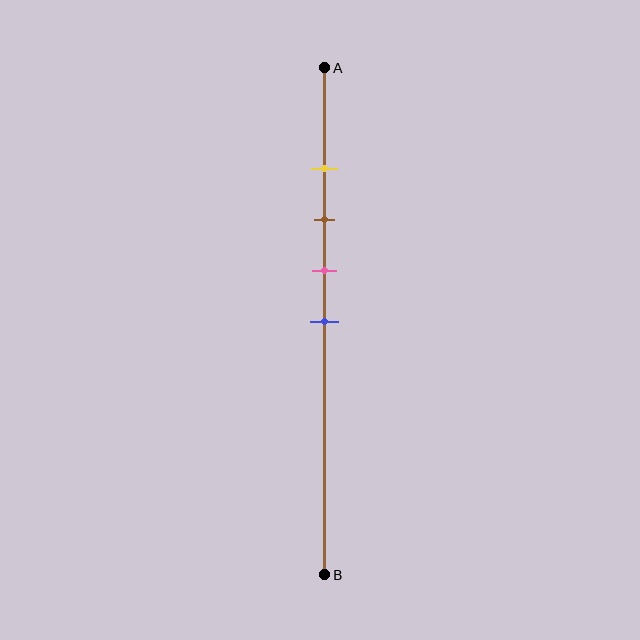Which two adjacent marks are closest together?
The yellow and brown marks are the closest adjacent pair.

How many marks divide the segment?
There are 4 marks dividing the segment.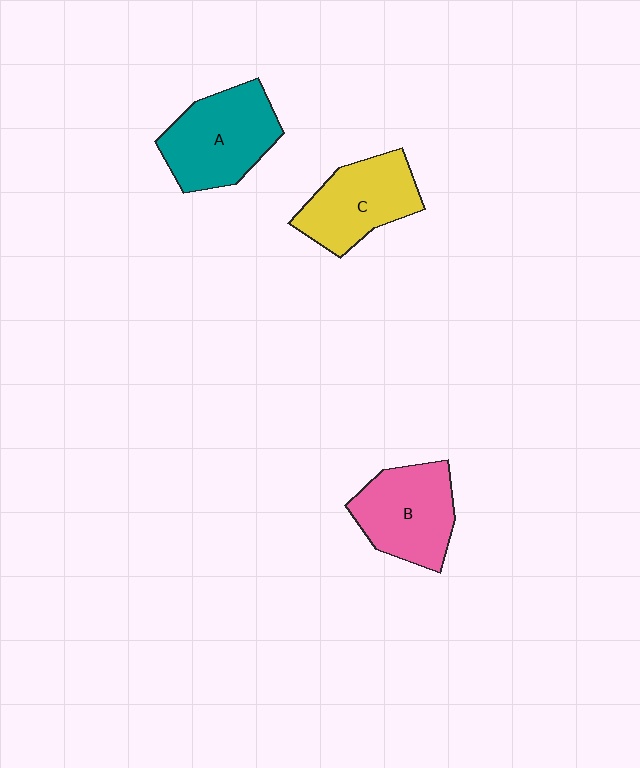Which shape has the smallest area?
Shape C (yellow).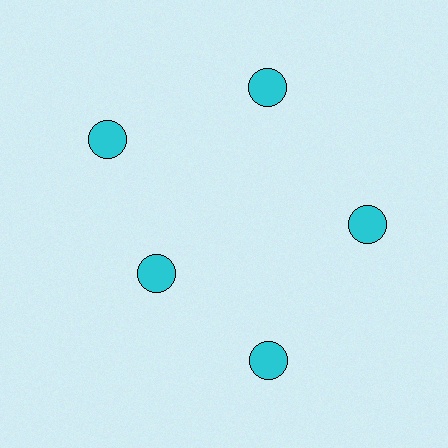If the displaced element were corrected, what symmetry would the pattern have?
It would have 5-fold rotational symmetry — the pattern would map onto itself every 72 degrees.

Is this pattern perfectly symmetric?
No. The 5 cyan circles are arranged in a ring, but one element near the 8 o'clock position is pulled inward toward the center, breaking the 5-fold rotational symmetry.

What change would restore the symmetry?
The symmetry would be restored by moving it outward, back onto the ring so that all 5 circles sit at equal angles and equal distance from the center.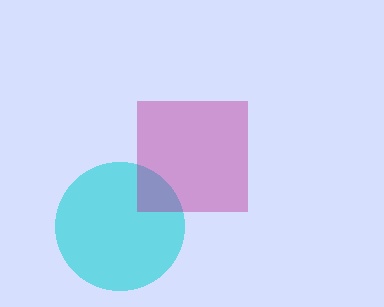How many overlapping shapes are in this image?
There are 2 overlapping shapes in the image.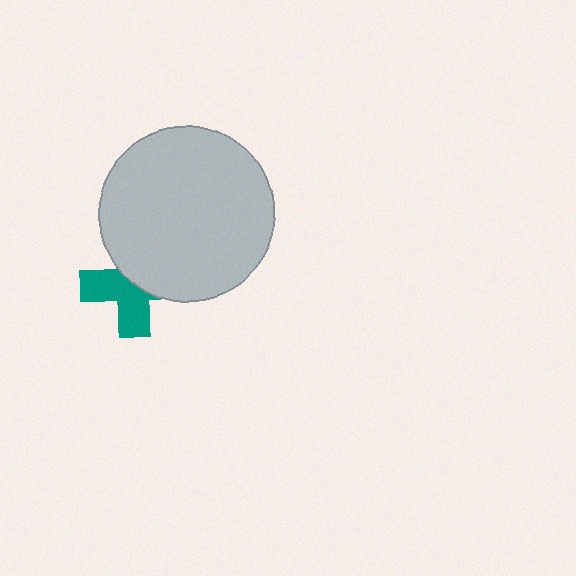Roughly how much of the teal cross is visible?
About half of it is visible (roughly 52%).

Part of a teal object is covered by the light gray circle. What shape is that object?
It is a cross.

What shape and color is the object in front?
The object in front is a light gray circle.